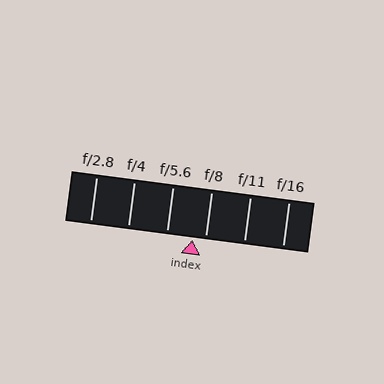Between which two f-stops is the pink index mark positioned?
The index mark is between f/5.6 and f/8.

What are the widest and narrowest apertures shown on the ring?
The widest aperture shown is f/2.8 and the narrowest is f/16.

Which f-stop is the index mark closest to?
The index mark is closest to f/8.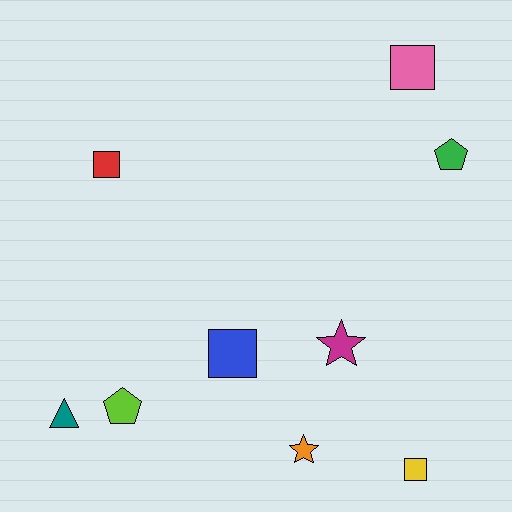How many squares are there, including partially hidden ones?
There are 4 squares.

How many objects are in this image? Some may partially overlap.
There are 9 objects.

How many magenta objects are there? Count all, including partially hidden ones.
There is 1 magenta object.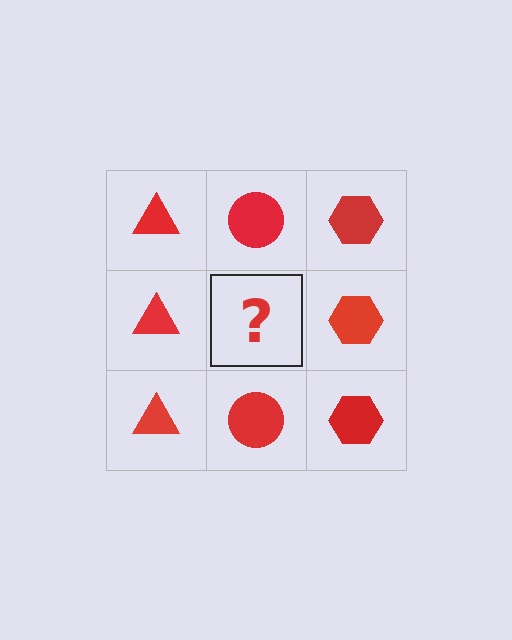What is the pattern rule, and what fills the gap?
The rule is that each column has a consistent shape. The gap should be filled with a red circle.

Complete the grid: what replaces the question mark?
The question mark should be replaced with a red circle.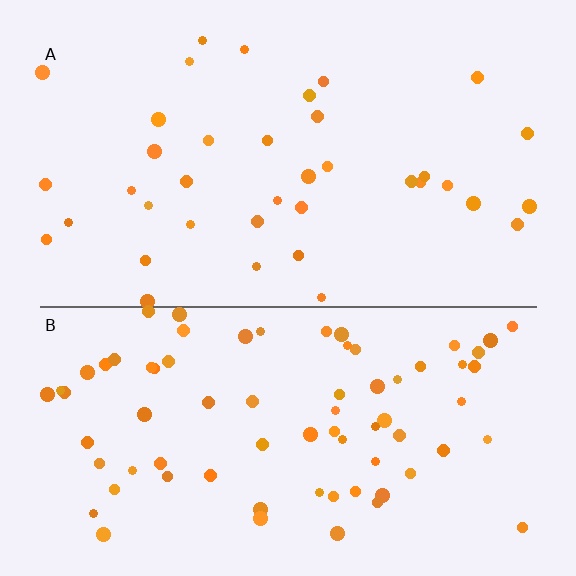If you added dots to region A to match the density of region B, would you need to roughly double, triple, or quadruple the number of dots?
Approximately double.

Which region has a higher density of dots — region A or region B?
B (the bottom).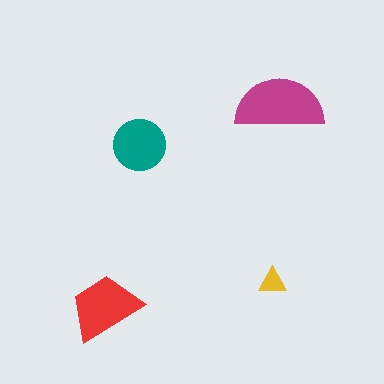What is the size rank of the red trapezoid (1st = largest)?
2nd.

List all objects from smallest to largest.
The yellow triangle, the teal circle, the red trapezoid, the magenta semicircle.